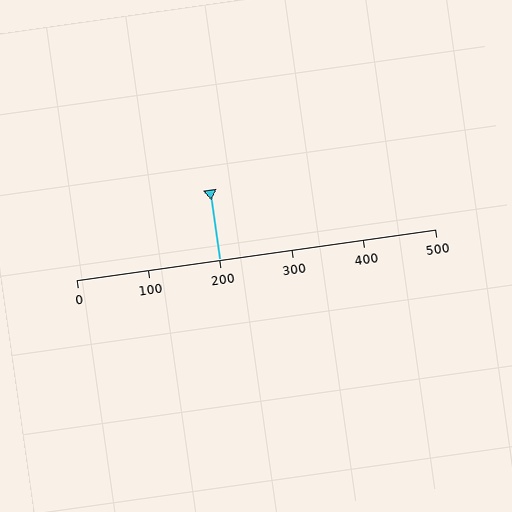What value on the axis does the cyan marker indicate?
The marker indicates approximately 200.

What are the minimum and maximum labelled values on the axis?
The axis runs from 0 to 500.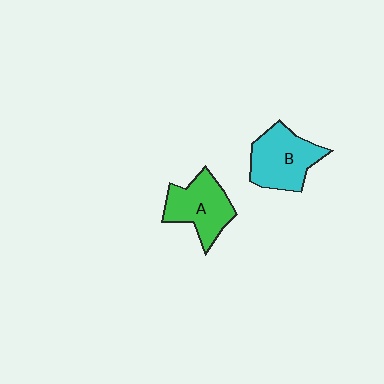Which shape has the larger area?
Shape B (cyan).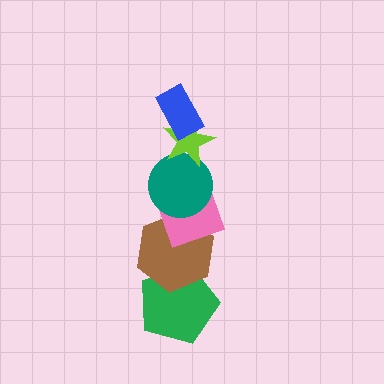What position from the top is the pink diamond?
The pink diamond is 4th from the top.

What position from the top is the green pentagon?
The green pentagon is 6th from the top.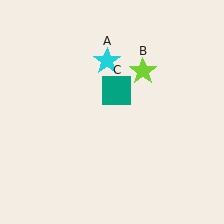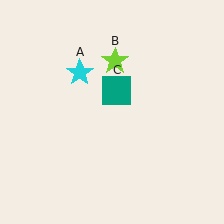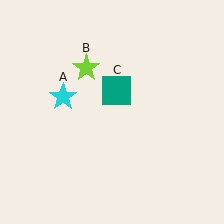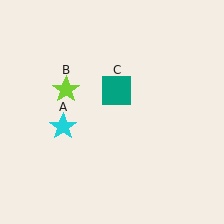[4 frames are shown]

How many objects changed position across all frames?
2 objects changed position: cyan star (object A), lime star (object B).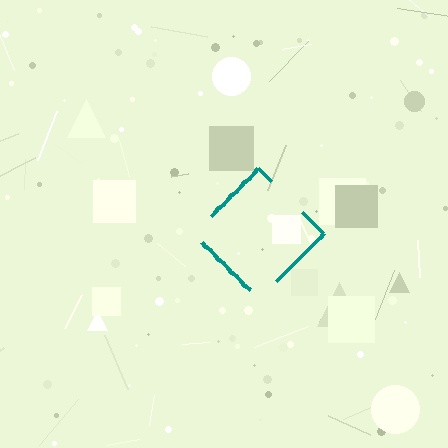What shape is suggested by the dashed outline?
The dashed outline suggests a diamond.